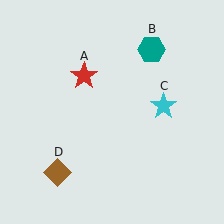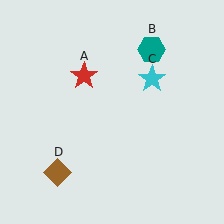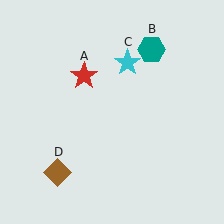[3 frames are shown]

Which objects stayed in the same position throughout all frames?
Red star (object A) and teal hexagon (object B) and brown diamond (object D) remained stationary.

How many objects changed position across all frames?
1 object changed position: cyan star (object C).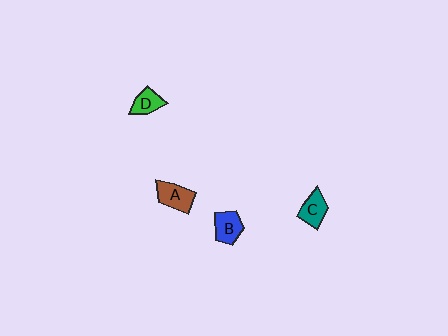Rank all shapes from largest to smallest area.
From largest to smallest: A (brown), B (blue), C (teal), D (green).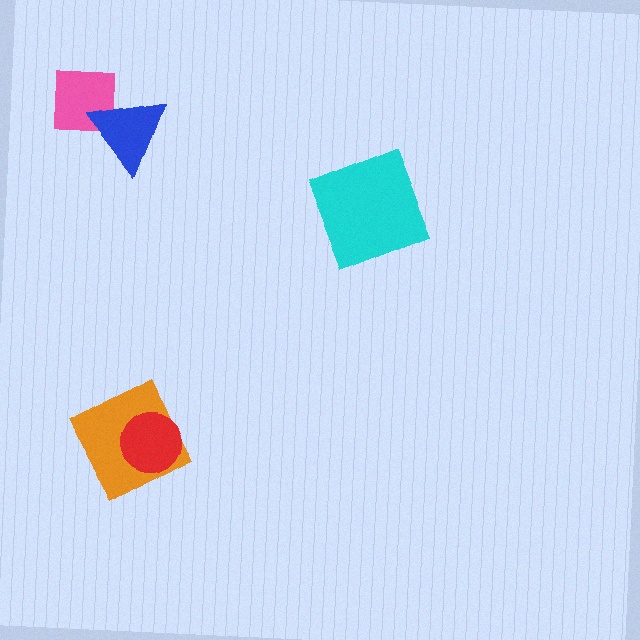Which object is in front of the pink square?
The blue triangle is in front of the pink square.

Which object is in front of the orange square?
The red circle is in front of the orange square.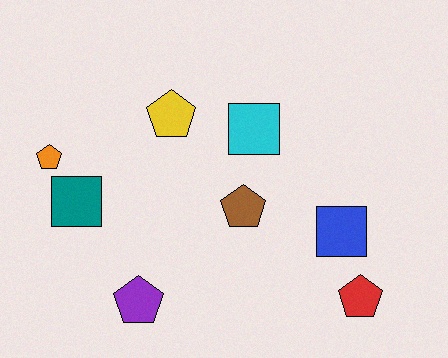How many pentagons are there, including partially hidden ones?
There are 5 pentagons.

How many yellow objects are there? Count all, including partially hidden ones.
There is 1 yellow object.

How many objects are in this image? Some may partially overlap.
There are 8 objects.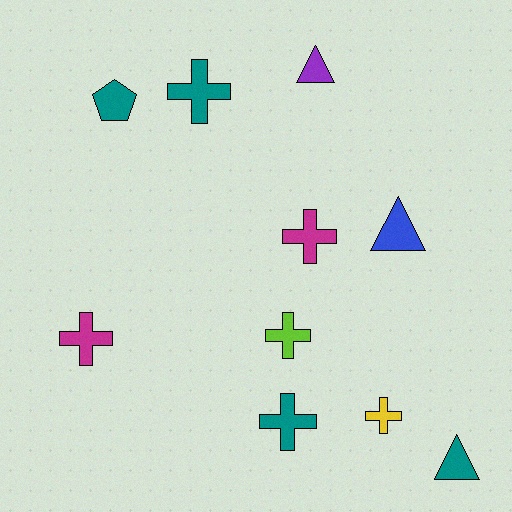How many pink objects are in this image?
There are no pink objects.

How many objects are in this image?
There are 10 objects.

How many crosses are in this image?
There are 6 crosses.